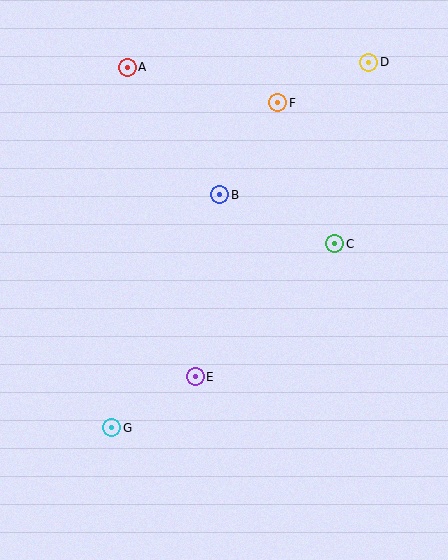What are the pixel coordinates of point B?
Point B is at (220, 195).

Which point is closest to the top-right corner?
Point D is closest to the top-right corner.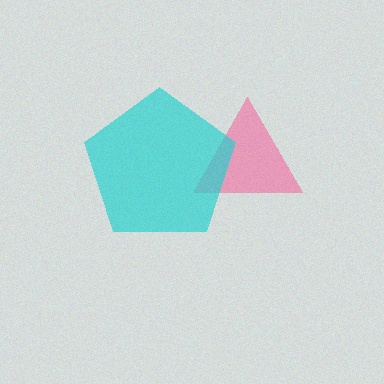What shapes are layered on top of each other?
The layered shapes are: a pink triangle, a cyan pentagon.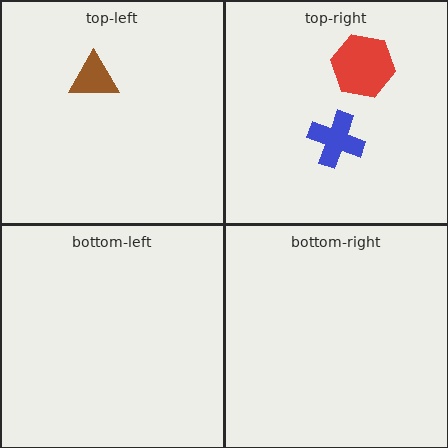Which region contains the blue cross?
The top-right region.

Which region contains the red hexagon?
The top-right region.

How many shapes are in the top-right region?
2.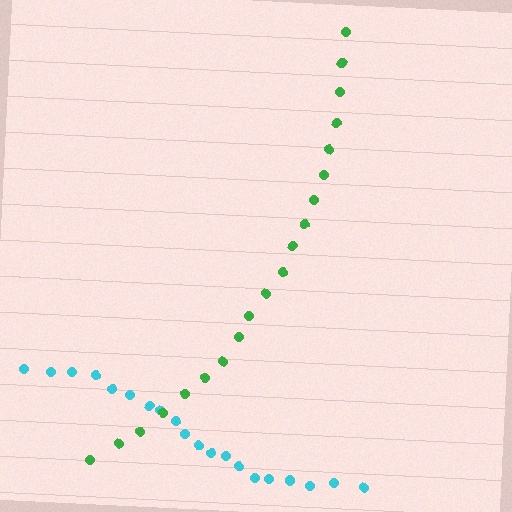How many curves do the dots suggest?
There are 2 distinct paths.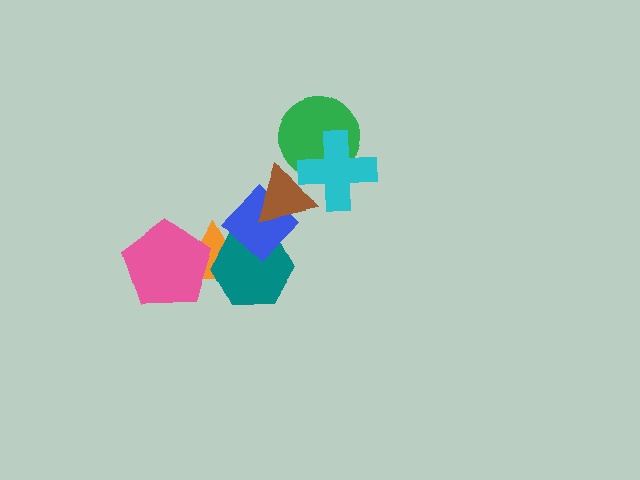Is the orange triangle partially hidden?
Yes, it is partially covered by another shape.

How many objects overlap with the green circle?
1 object overlaps with the green circle.